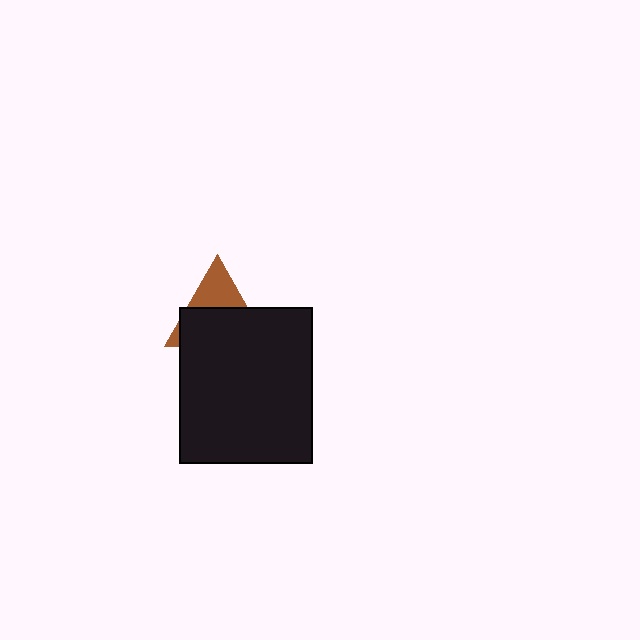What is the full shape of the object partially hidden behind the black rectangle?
The partially hidden object is a brown triangle.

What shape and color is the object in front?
The object in front is a black rectangle.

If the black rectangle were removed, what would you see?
You would see the complete brown triangle.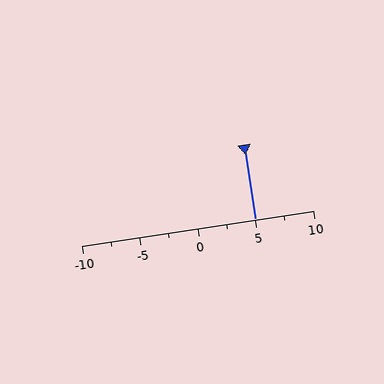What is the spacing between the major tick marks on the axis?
The major ticks are spaced 5 apart.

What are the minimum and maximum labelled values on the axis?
The axis runs from -10 to 10.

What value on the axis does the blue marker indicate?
The marker indicates approximately 5.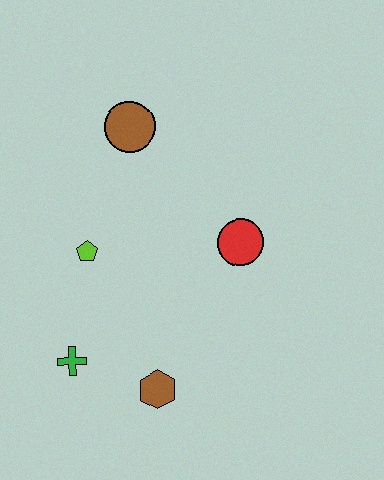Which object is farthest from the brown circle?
The brown hexagon is farthest from the brown circle.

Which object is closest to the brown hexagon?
The green cross is closest to the brown hexagon.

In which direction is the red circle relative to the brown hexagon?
The red circle is above the brown hexagon.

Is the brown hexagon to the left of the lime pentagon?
No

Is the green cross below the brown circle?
Yes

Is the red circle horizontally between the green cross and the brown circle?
No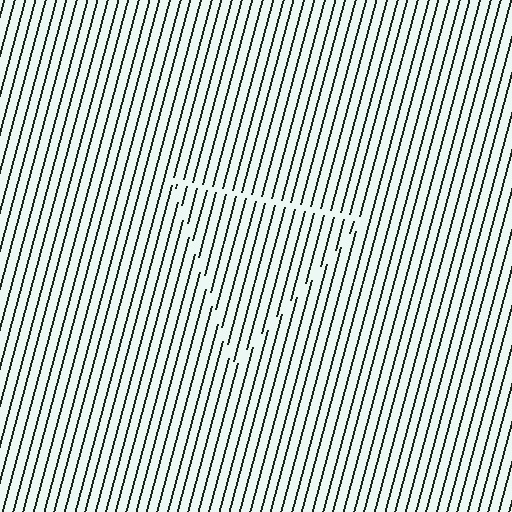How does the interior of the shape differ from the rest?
The interior of the shape contains the same grating, shifted by half a period — the contour is defined by the phase discontinuity where line-ends from the inner and outer gratings abut.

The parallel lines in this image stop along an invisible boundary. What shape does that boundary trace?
An illusory triangle. The interior of the shape contains the same grating, shifted by half a period — the contour is defined by the phase discontinuity where line-ends from the inner and outer gratings abut.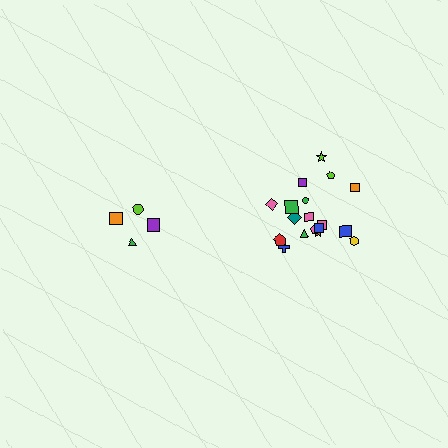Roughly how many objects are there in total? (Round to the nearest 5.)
Roughly 20 objects in total.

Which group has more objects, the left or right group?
The right group.